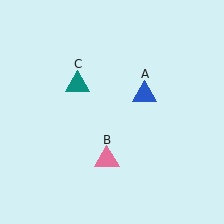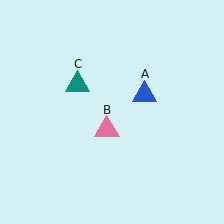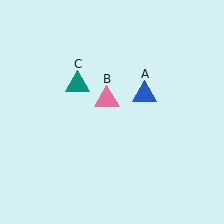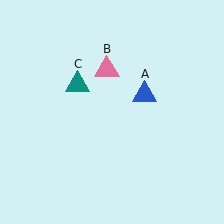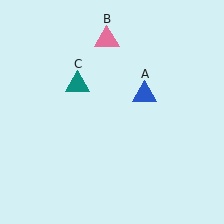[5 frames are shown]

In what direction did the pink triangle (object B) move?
The pink triangle (object B) moved up.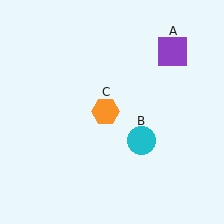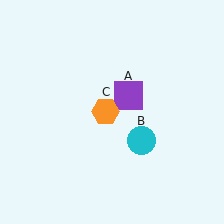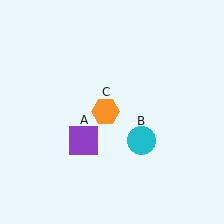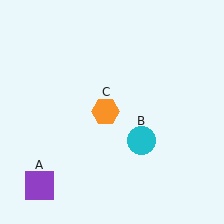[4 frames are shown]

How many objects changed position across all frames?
1 object changed position: purple square (object A).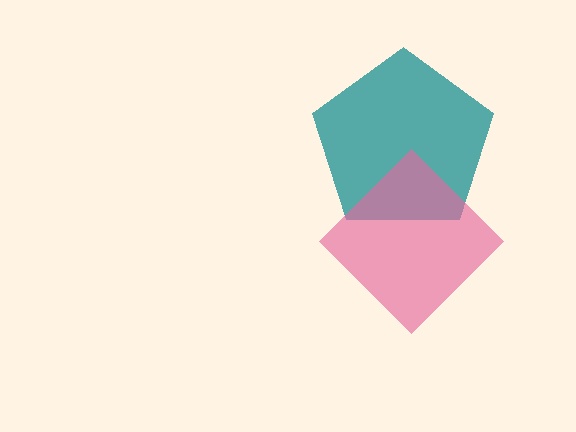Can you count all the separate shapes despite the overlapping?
Yes, there are 2 separate shapes.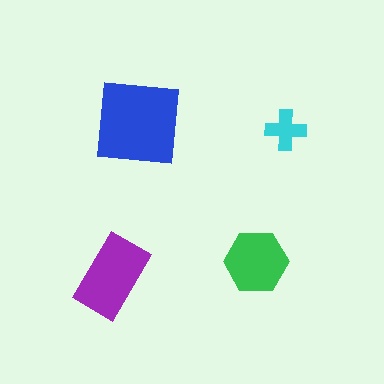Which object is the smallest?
The cyan cross.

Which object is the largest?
The blue square.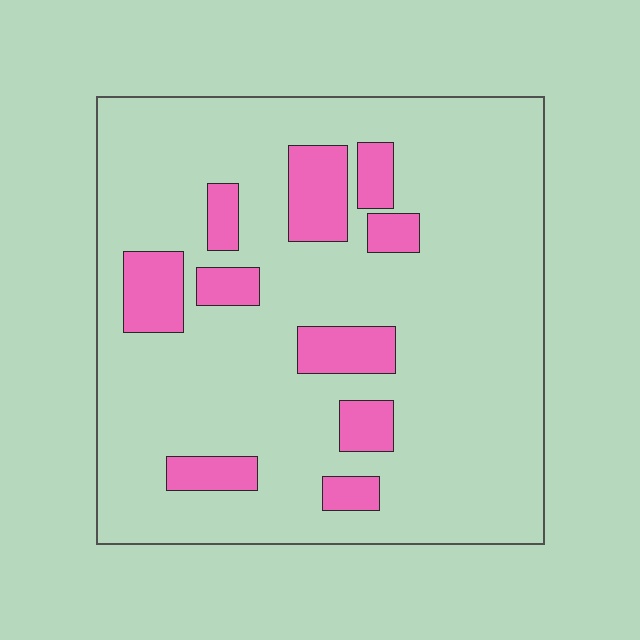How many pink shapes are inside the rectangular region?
10.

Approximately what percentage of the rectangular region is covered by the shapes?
Approximately 15%.